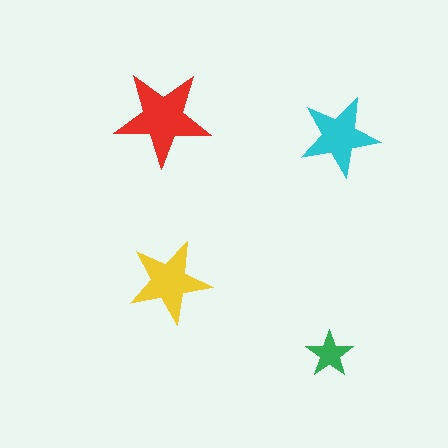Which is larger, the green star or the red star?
The red one.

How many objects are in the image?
There are 4 objects in the image.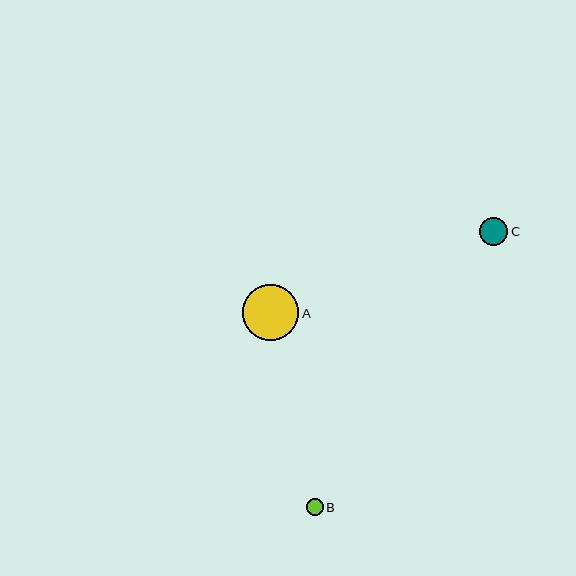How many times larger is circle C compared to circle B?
Circle C is approximately 1.7 times the size of circle B.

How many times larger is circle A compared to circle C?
Circle A is approximately 2.0 times the size of circle C.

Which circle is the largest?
Circle A is the largest with a size of approximately 56 pixels.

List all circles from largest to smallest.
From largest to smallest: A, C, B.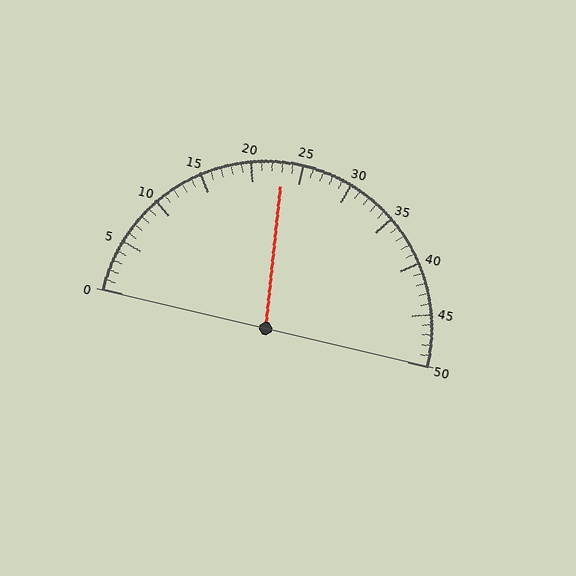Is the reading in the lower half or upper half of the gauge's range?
The reading is in the lower half of the range (0 to 50).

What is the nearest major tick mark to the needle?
The nearest major tick mark is 25.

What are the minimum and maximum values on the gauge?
The gauge ranges from 0 to 50.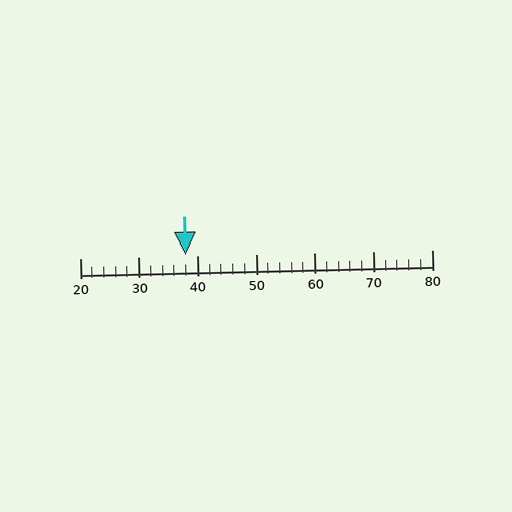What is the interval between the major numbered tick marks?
The major tick marks are spaced 10 units apart.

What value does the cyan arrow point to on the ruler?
The cyan arrow points to approximately 38.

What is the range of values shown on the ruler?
The ruler shows values from 20 to 80.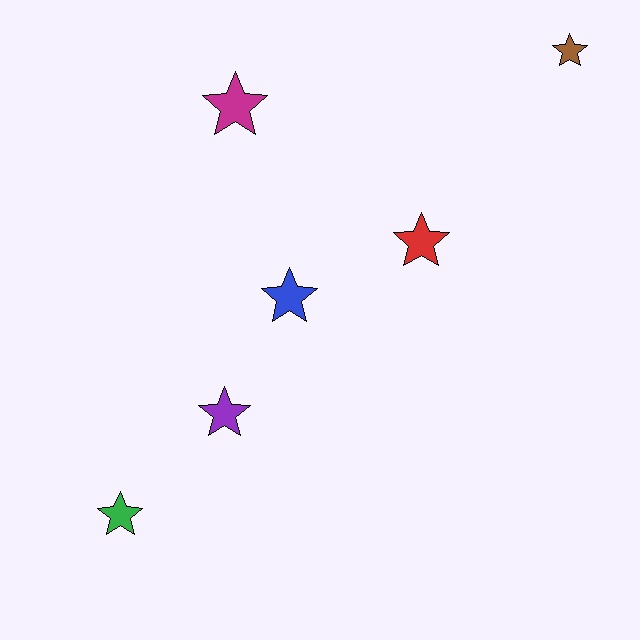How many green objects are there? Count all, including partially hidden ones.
There is 1 green object.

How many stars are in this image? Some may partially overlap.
There are 6 stars.